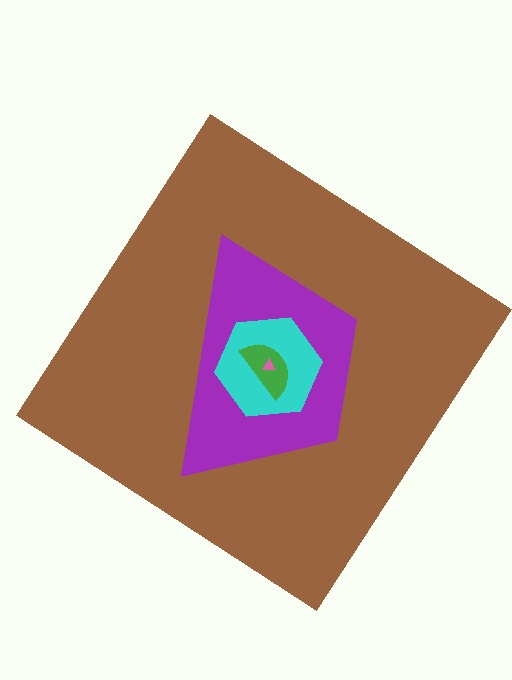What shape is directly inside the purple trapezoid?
The cyan hexagon.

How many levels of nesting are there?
5.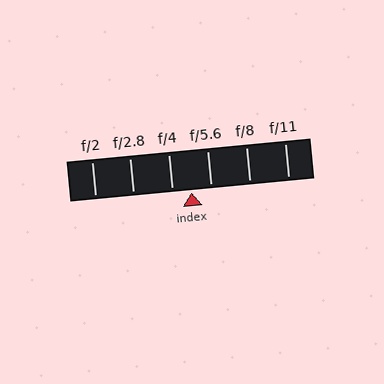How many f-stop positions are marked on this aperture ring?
There are 6 f-stop positions marked.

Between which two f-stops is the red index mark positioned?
The index mark is between f/4 and f/5.6.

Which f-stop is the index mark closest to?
The index mark is closest to f/4.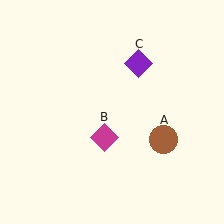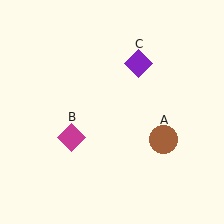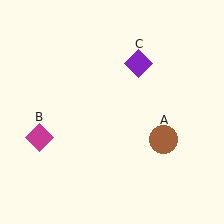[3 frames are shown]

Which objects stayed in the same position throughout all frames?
Brown circle (object A) and purple diamond (object C) remained stationary.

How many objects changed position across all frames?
1 object changed position: magenta diamond (object B).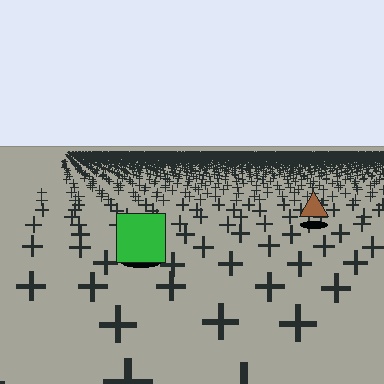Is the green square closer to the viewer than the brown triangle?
Yes. The green square is closer — you can tell from the texture gradient: the ground texture is coarser near it.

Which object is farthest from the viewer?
The brown triangle is farthest from the viewer. It appears smaller and the ground texture around it is denser.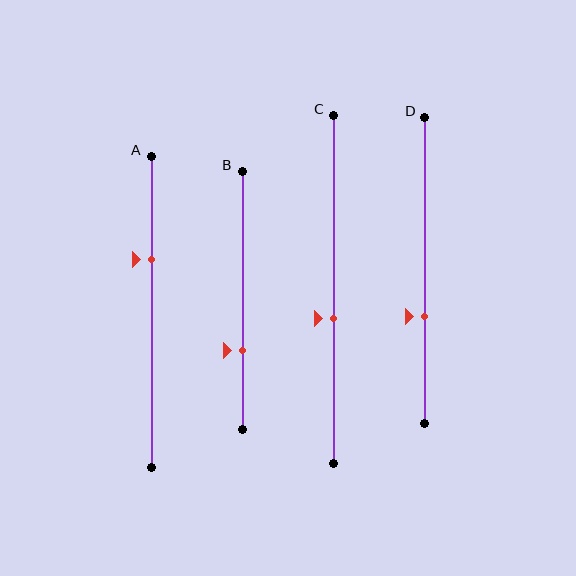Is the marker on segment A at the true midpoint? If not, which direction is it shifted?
No, the marker on segment A is shifted upward by about 17% of the segment length.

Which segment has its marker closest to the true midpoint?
Segment C has its marker closest to the true midpoint.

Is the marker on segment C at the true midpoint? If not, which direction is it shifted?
No, the marker on segment C is shifted downward by about 8% of the segment length.